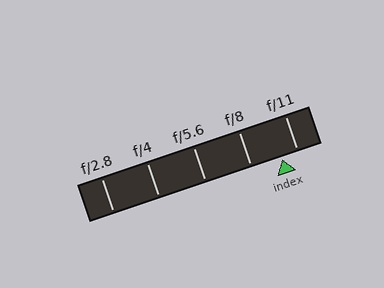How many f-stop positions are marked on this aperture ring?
There are 5 f-stop positions marked.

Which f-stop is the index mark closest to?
The index mark is closest to f/11.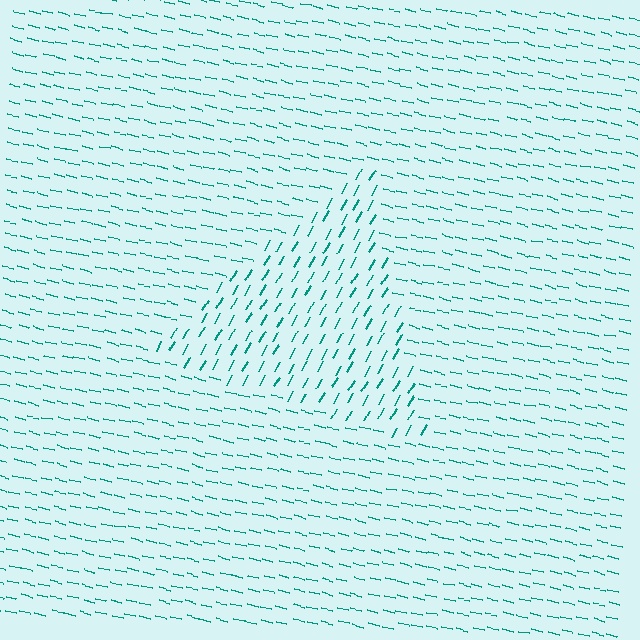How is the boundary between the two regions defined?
The boundary is defined purely by a change in line orientation (approximately 73 degrees difference). All lines are the same color and thickness.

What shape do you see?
I see a triangle.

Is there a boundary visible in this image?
Yes, there is a texture boundary formed by a change in line orientation.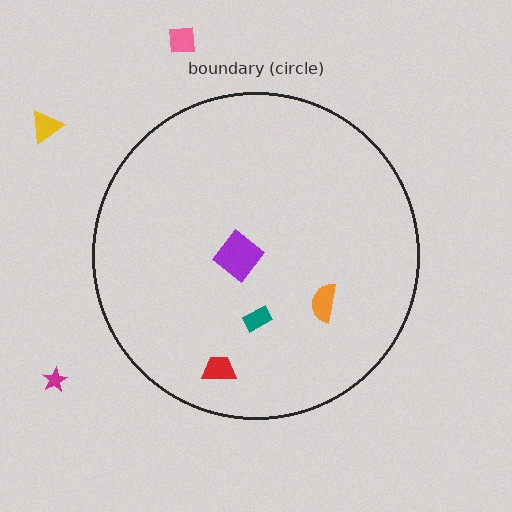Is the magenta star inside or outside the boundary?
Outside.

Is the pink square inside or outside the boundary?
Outside.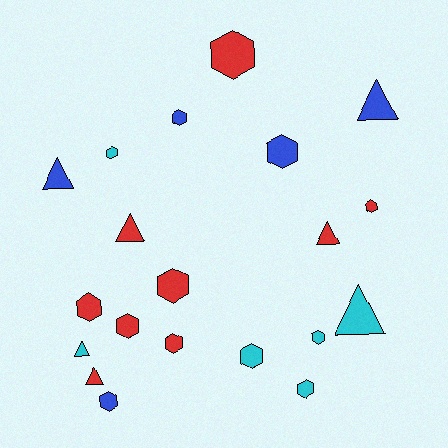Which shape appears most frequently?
Hexagon, with 13 objects.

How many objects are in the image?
There are 20 objects.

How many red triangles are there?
There are 3 red triangles.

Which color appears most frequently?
Red, with 9 objects.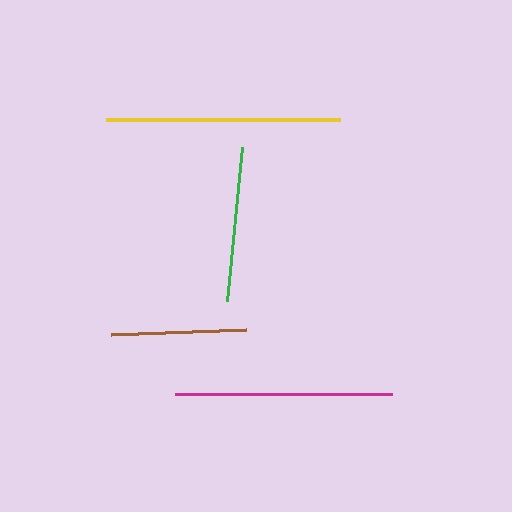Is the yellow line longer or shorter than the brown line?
The yellow line is longer than the brown line.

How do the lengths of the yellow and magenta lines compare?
The yellow and magenta lines are approximately the same length.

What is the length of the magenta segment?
The magenta segment is approximately 217 pixels long.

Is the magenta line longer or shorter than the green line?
The magenta line is longer than the green line.